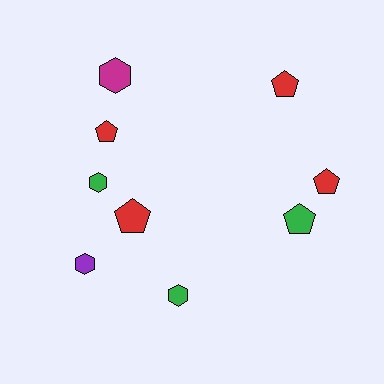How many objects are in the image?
There are 9 objects.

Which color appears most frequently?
Red, with 4 objects.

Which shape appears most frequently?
Pentagon, with 5 objects.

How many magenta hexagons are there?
There is 1 magenta hexagon.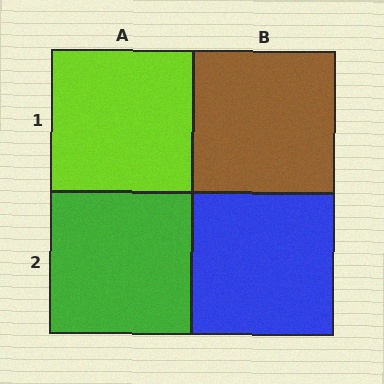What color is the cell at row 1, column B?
Brown.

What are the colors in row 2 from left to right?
Green, blue.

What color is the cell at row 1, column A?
Lime.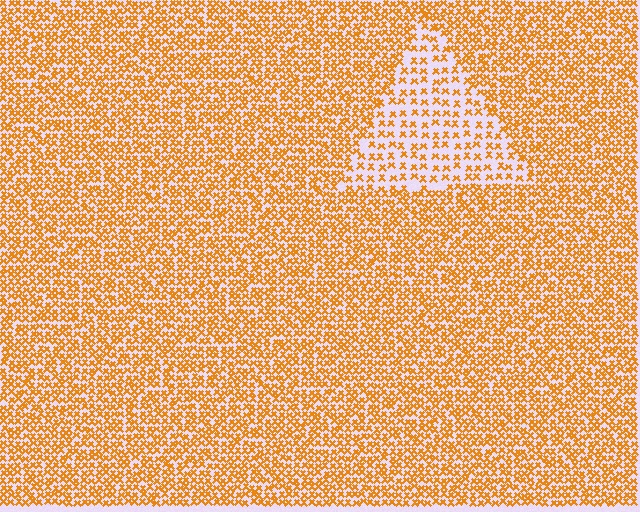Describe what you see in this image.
The image contains small orange elements arranged at two different densities. A triangle-shaped region is visible where the elements are less densely packed than the surrounding area.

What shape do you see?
I see a triangle.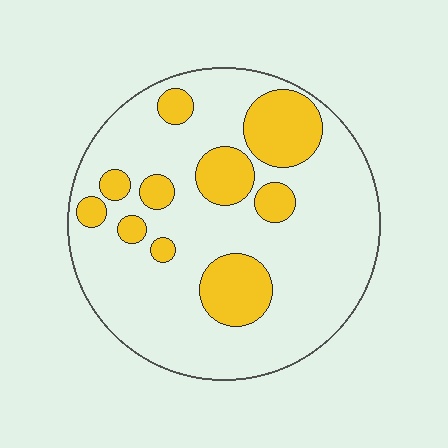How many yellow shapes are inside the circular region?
10.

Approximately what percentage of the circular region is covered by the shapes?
Approximately 25%.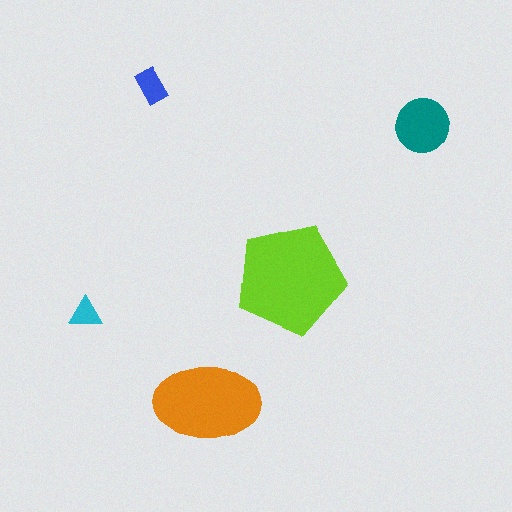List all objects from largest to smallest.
The lime pentagon, the orange ellipse, the teal circle, the blue rectangle, the cyan triangle.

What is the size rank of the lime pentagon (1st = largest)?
1st.